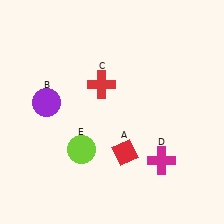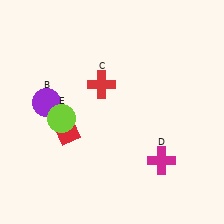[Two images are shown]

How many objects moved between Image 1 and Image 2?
2 objects moved between the two images.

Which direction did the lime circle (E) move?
The lime circle (E) moved up.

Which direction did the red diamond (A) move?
The red diamond (A) moved left.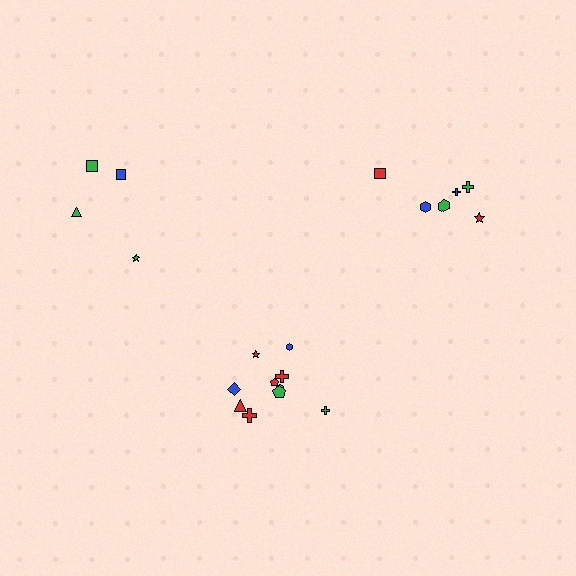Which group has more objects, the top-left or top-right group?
The top-right group.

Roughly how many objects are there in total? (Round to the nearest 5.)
Roughly 20 objects in total.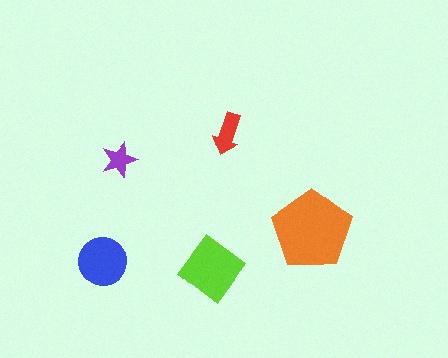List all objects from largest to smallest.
The orange pentagon, the lime diamond, the blue circle, the red arrow, the purple star.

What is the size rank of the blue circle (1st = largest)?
3rd.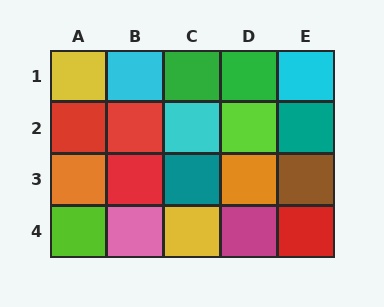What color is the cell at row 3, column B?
Red.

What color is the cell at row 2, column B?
Red.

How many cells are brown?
1 cell is brown.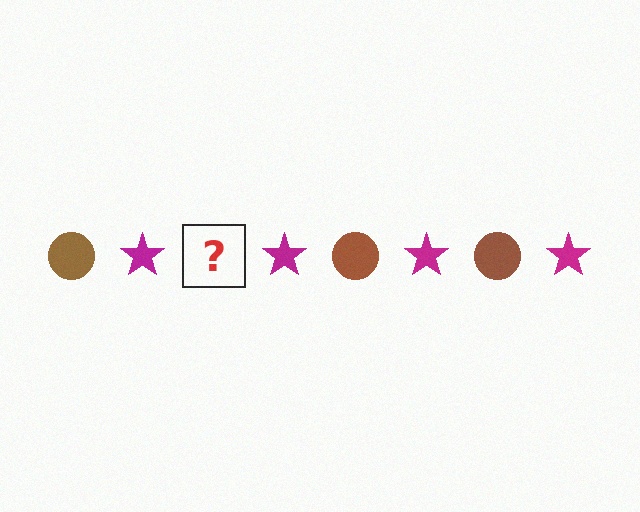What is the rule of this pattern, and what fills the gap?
The rule is that the pattern alternates between brown circle and magenta star. The gap should be filled with a brown circle.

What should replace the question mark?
The question mark should be replaced with a brown circle.